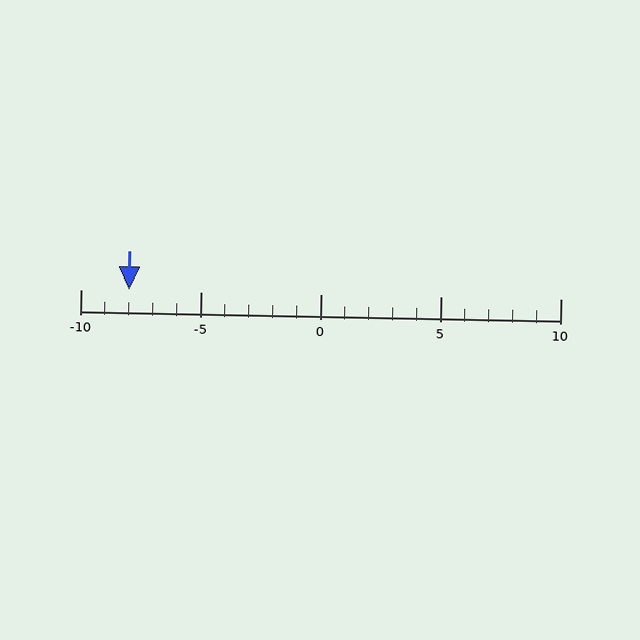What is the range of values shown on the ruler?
The ruler shows values from -10 to 10.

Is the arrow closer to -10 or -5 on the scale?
The arrow is closer to -10.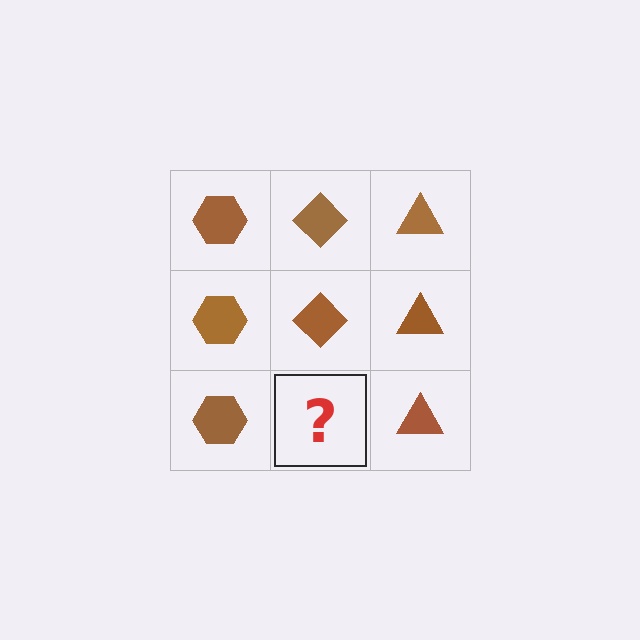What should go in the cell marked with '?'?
The missing cell should contain a brown diamond.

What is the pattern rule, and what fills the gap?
The rule is that each column has a consistent shape. The gap should be filled with a brown diamond.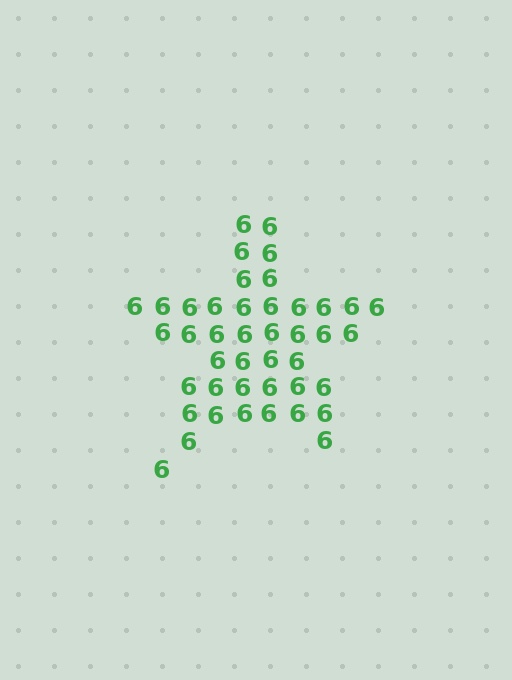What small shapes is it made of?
It is made of small digit 6's.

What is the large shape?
The large shape is a star.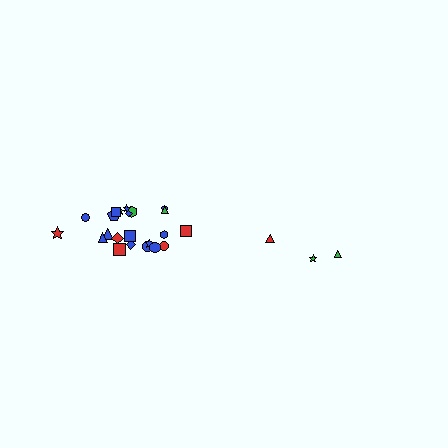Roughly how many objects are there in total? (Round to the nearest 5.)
Roughly 25 objects in total.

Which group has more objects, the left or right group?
The left group.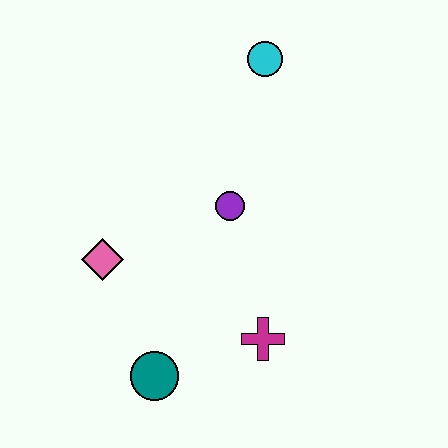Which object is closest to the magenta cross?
The teal circle is closest to the magenta cross.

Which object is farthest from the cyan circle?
The teal circle is farthest from the cyan circle.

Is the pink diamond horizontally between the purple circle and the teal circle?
No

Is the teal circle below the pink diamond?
Yes